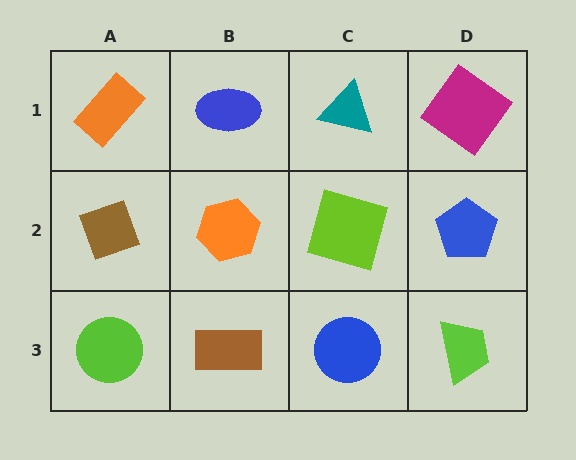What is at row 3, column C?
A blue circle.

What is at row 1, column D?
A magenta diamond.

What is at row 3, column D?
A lime trapezoid.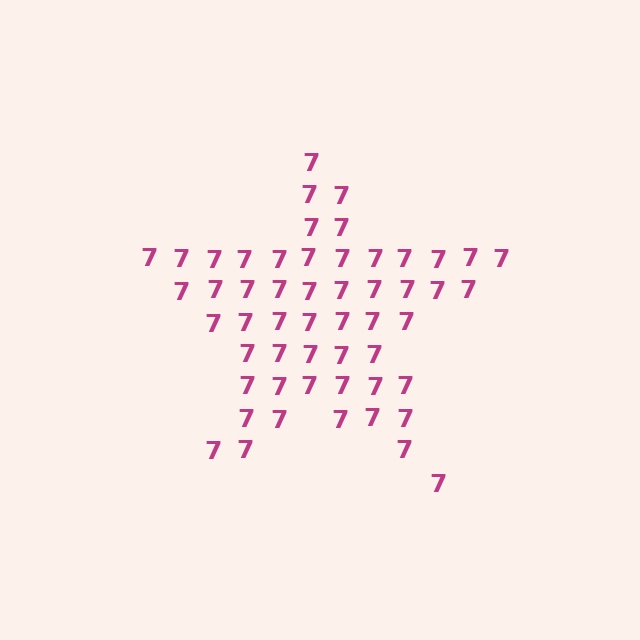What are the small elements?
The small elements are digit 7's.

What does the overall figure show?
The overall figure shows a star.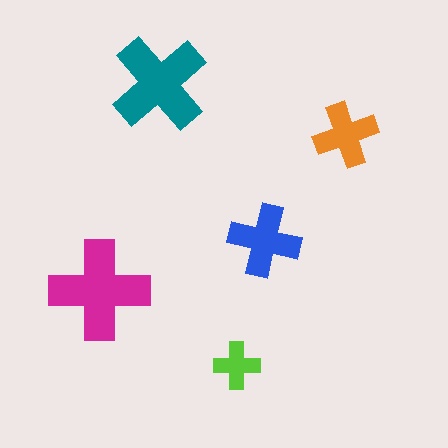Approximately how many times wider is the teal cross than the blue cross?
About 1.5 times wider.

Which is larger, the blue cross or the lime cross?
The blue one.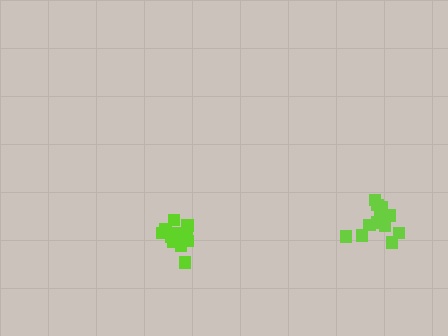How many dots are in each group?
Group 1: 12 dots, Group 2: 14 dots (26 total).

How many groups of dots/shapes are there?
There are 2 groups.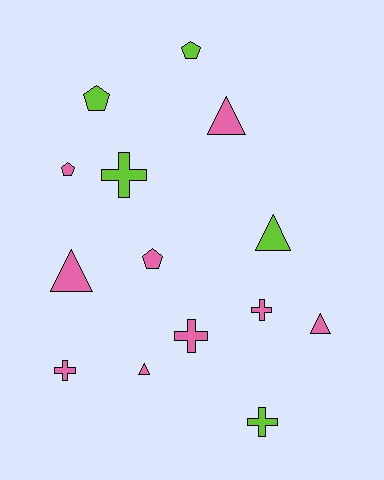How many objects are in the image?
There are 14 objects.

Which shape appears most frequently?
Triangle, with 5 objects.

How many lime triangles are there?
There is 1 lime triangle.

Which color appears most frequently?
Pink, with 9 objects.